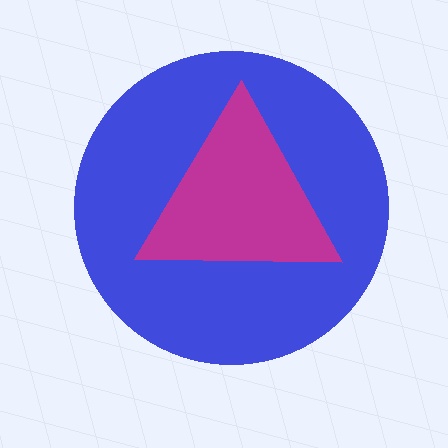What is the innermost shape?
The magenta triangle.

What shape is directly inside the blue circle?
The magenta triangle.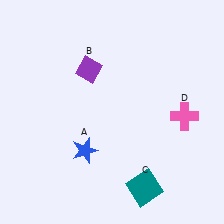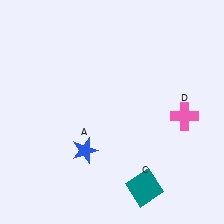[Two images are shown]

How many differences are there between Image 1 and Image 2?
There is 1 difference between the two images.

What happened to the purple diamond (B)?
The purple diamond (B) was removed in Image 2. It was in the top-left area of Image 1.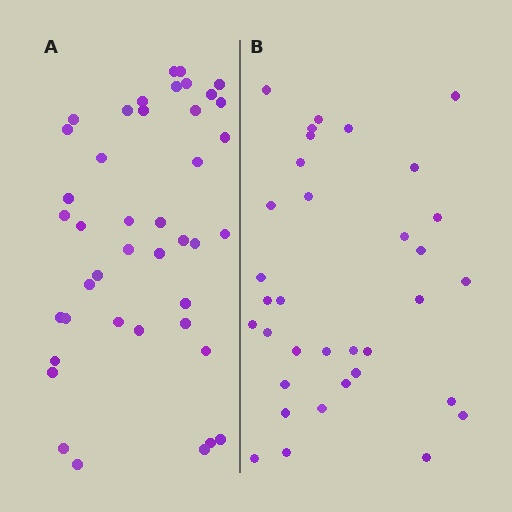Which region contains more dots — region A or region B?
Region A (the left region) has more dots.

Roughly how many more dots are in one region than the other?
Region A has roughly 8 or so more dots than region B.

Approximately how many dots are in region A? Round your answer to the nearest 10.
About 40 dots. (The exact count is 42, which rounds to 40.)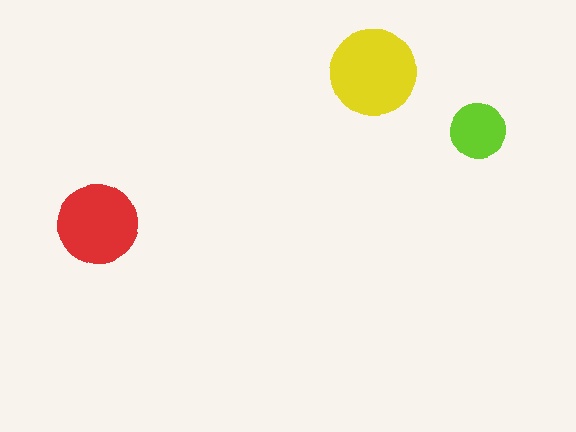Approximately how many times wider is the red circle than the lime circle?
About 1.5 times wider.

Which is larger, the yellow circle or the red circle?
The yellow one.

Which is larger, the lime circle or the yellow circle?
The yellow one.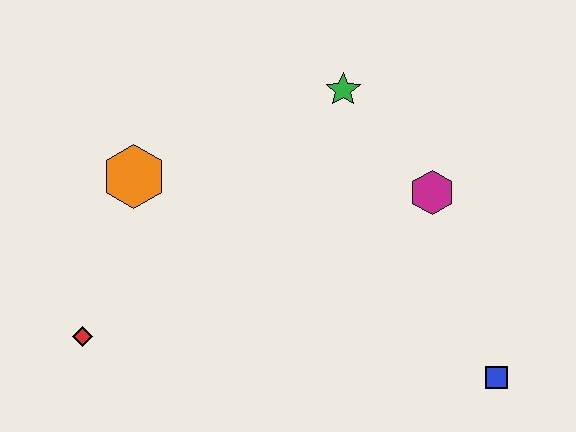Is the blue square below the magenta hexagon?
Yes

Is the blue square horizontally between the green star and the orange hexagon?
No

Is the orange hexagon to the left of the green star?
Yes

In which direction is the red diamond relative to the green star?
The red diamond is to the left of the green star.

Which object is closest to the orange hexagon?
The red diamond is closest to the orange hexagon.